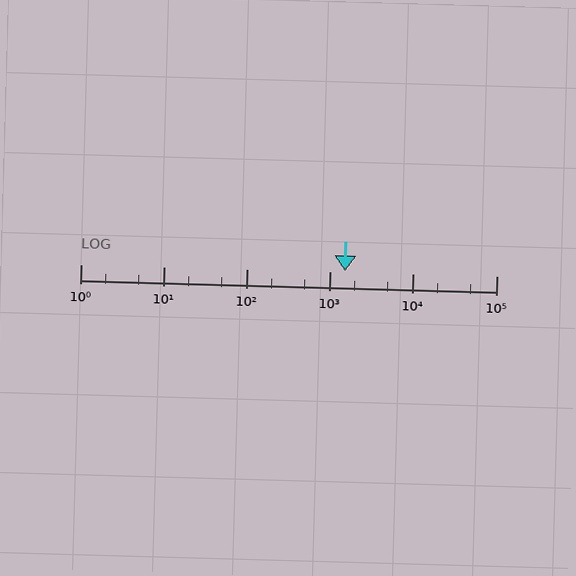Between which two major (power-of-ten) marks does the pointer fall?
The pointer is between 1000 and 10000.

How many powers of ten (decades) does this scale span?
The scale spans 5 decades, from 1 to 100000.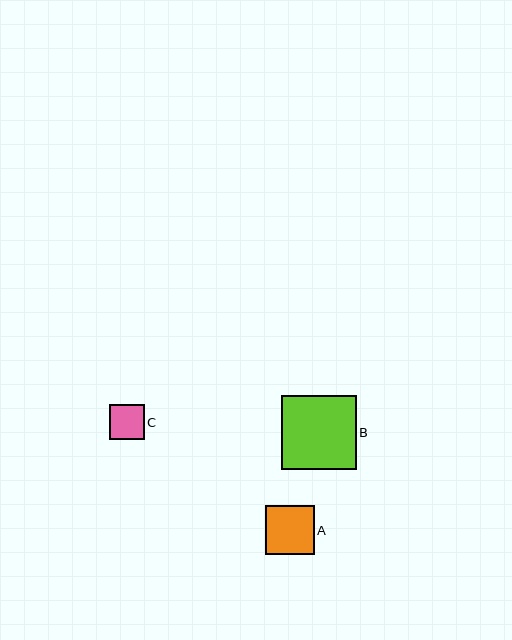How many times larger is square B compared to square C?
Square B is approximately 2.1 times the size of square C.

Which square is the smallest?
Square C is the smallest with a size of approximately 35 pixels.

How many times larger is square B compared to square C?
Square B is approximately 2.1 times the size of square C.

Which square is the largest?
Square B is the largest with a size of approximately 74 pixels.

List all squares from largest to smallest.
From largest to smallest: B, A, C.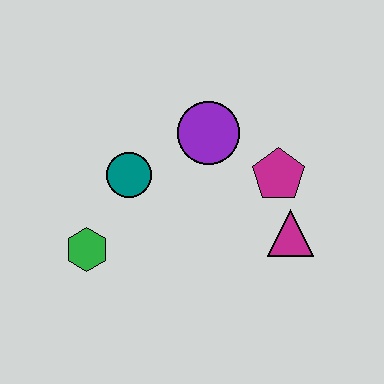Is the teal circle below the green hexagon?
No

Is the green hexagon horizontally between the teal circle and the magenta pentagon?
No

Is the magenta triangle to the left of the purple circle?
No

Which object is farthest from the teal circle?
The magenta triangle is farthest from the teal circle.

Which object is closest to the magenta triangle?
The magenta pentagon is closest to the magenta triangle.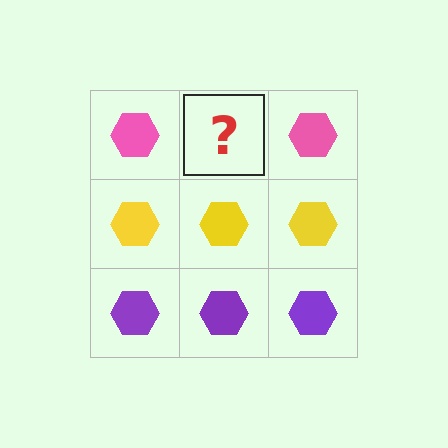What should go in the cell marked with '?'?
The missing cell should contain a pink hexagon.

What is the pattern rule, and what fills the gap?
The rule is that each row has a consistent color. The gap should be filled with a pink hexagon.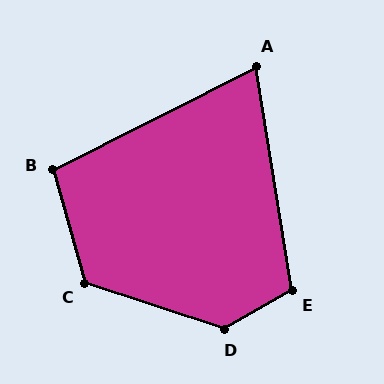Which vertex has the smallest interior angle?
A, at approximately 72 degrees.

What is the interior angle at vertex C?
Approximately 124 degrees (obtuse).